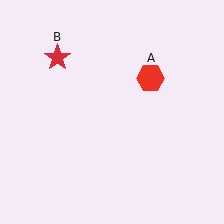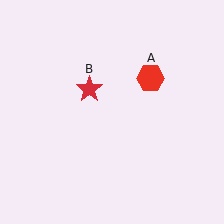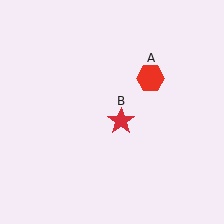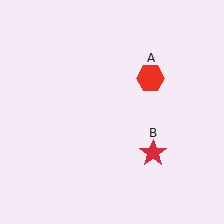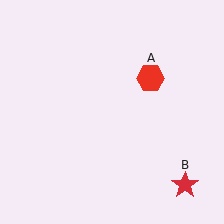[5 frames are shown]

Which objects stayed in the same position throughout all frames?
Red hexagon (object A) remained stationary.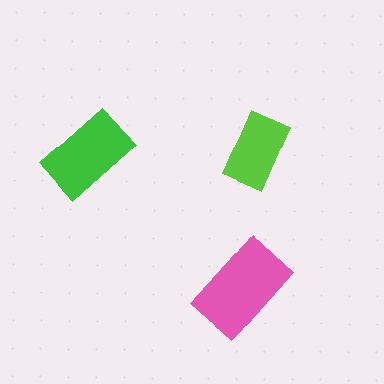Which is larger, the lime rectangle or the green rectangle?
The green one.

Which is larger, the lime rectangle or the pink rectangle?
The pink one.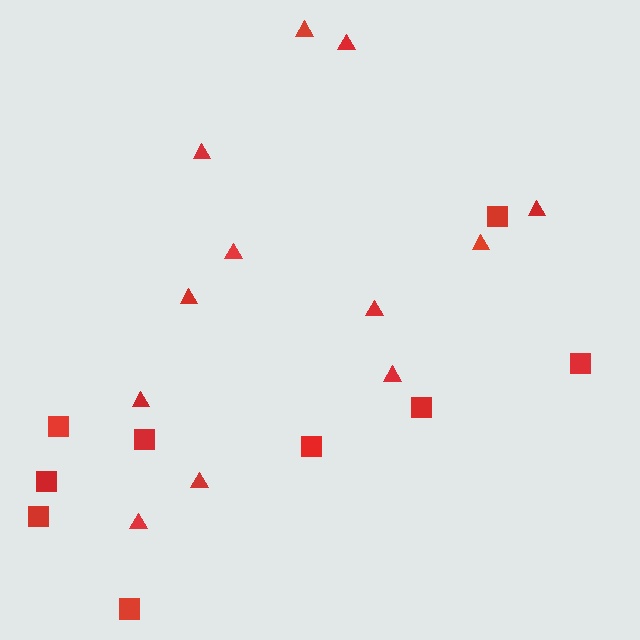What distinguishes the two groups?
There are 2 groups: one group of triangles (12) and one group of squares (9).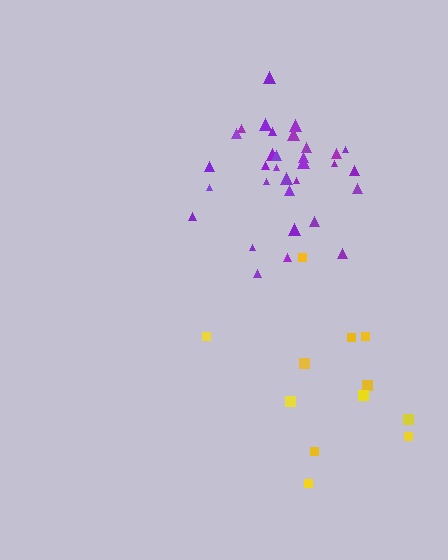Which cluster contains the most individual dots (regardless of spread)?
Purple (32).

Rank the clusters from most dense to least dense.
purple, yellow.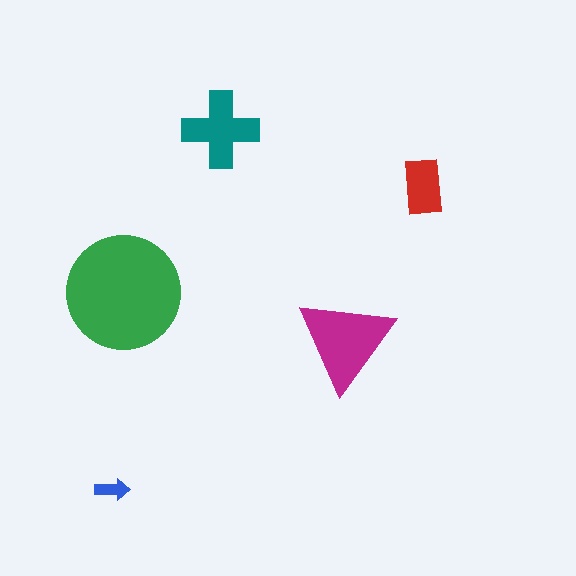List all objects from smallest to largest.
The blue arrow, the red rectangle, the teal cross, the magenta triangle, the green circle.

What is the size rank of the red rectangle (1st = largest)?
4th.